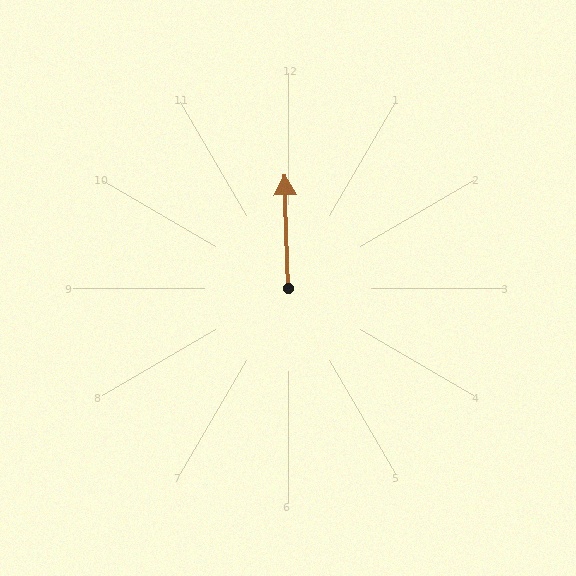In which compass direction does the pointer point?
North.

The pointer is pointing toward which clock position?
Roughly 12 o'clock.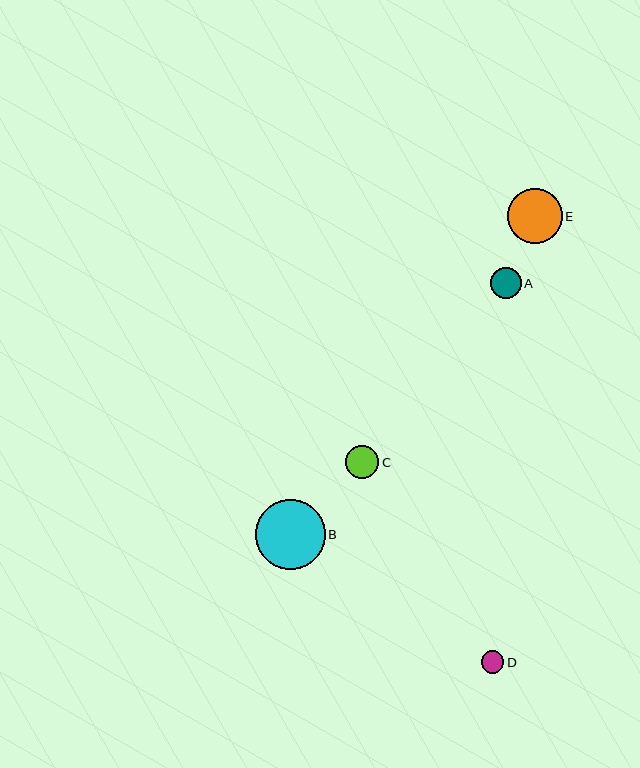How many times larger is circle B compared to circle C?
Circle B is approximately 2.1 times the size of circle C.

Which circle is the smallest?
Circle D is the smallest with a size of approximately 22 pixels.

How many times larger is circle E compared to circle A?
Circle E is approximately 1.8 times the size of circle A.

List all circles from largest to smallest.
From largest to smallest: B, E, C, A, D.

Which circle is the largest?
Circle B is the largest with a size of approximately 70 pixels.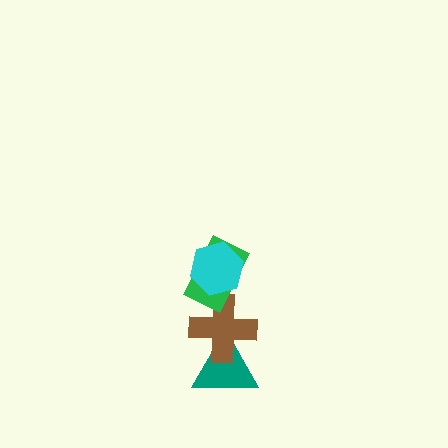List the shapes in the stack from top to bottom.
From top to bottom: the cyan hexagon, the green rectangle, the brown cross, the teal triangle.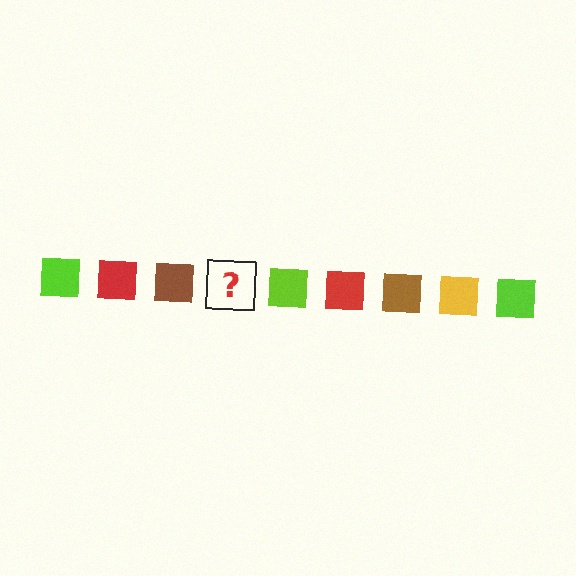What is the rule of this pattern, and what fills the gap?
The rule is that the pattern cycles through lime, red, brown, yellow squares. The gap should be filled with a yellow square.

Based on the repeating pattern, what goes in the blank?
The blank should be a yellow square.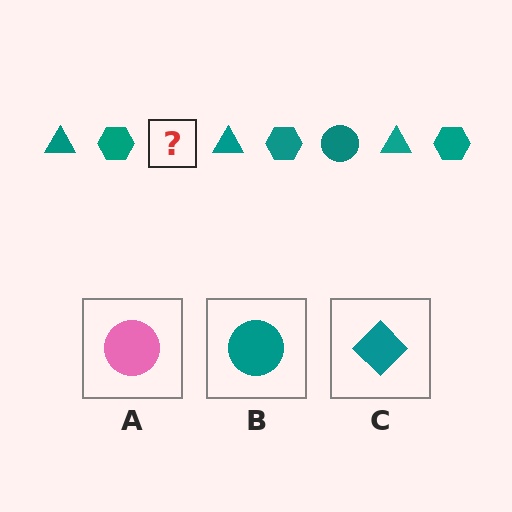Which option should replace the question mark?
Option B.